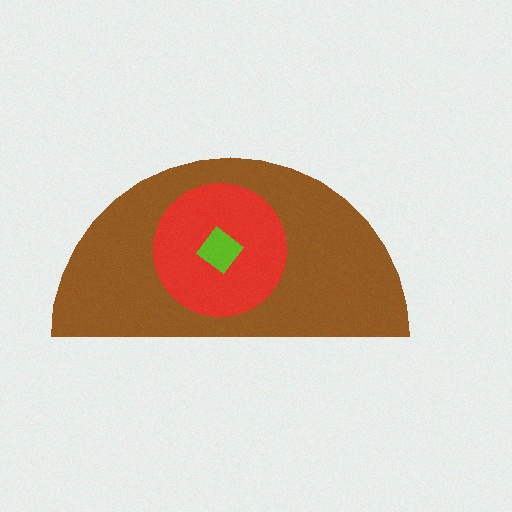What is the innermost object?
The lime diamond.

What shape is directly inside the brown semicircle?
The red circle.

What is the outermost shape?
The brown semicircle.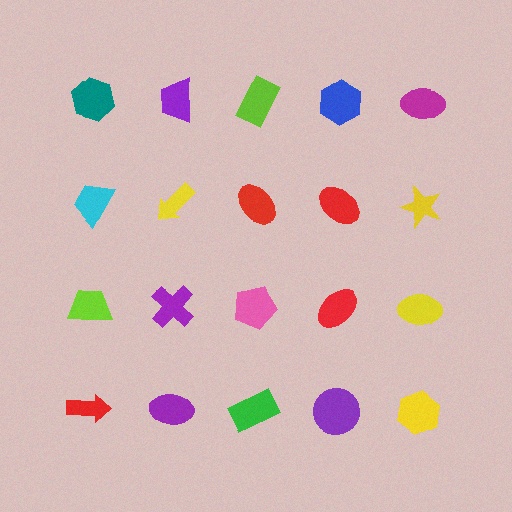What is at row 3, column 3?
A pink pentagon.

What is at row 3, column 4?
A red ellipse.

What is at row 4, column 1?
A red arrow.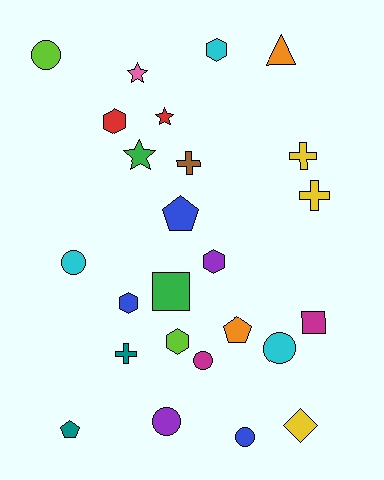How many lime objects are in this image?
There are 2 lime objects.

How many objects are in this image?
There are 25 objects.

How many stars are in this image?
There are 3 stars.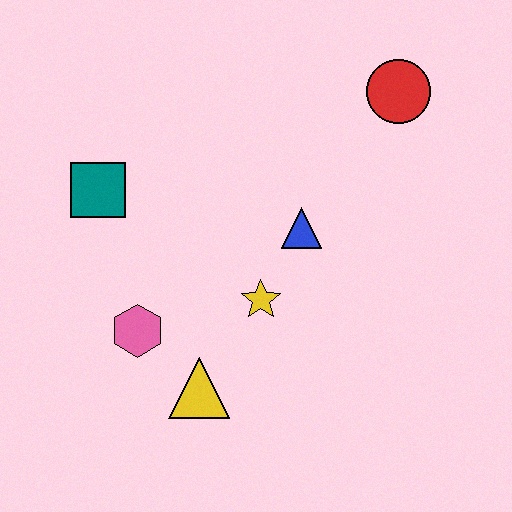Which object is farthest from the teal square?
The red circle is farthest from the teal square.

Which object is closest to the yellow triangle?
The pink hexagon is closest to the yellow triangle.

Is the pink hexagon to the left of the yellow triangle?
Yes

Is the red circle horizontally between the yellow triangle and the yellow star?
No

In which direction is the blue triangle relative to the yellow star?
The blue triangle is above the yellow star.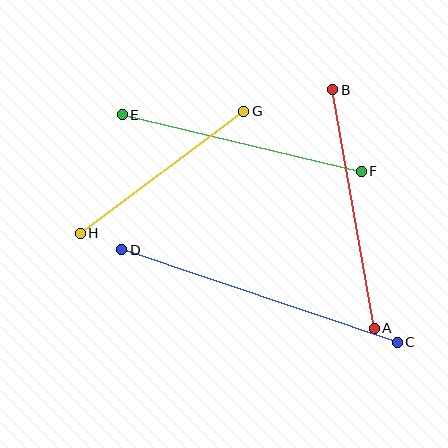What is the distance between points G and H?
The distance is approximately 204 pixels.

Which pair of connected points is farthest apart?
Points C and D are farthest apart.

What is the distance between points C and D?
The distance is approximately 291 pixels.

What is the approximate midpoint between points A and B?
The midpoint is at approximately (353, 209) pixels.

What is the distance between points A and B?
The distance is approximately 242 pixels.